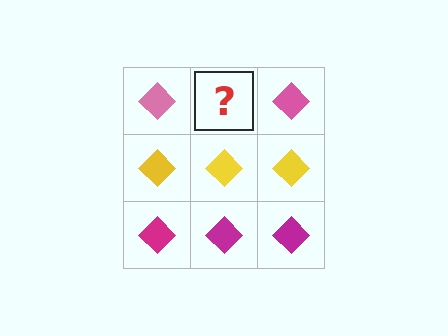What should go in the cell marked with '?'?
The missing cell should contain a pink diamond.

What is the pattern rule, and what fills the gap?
The rule is that each row has a consistent color. The gap should be filled with a pink diamond.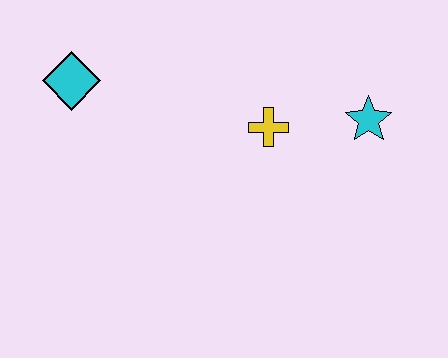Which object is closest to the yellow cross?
The cyan star is closest to the yellow cross.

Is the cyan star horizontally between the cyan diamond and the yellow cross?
No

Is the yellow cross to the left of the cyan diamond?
No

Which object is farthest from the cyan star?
The cyan diamond is farthest from the cyan star.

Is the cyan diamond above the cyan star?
Yes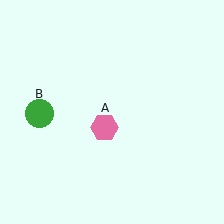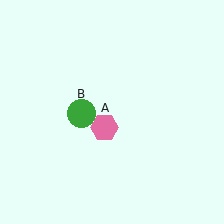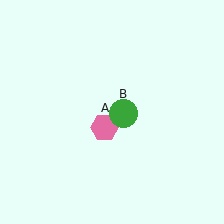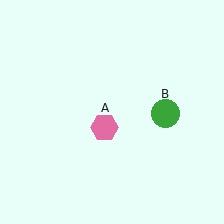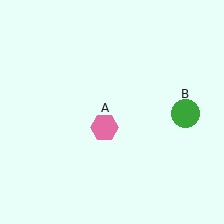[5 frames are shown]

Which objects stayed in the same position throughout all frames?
Pink hexagon (object A) remained stationary.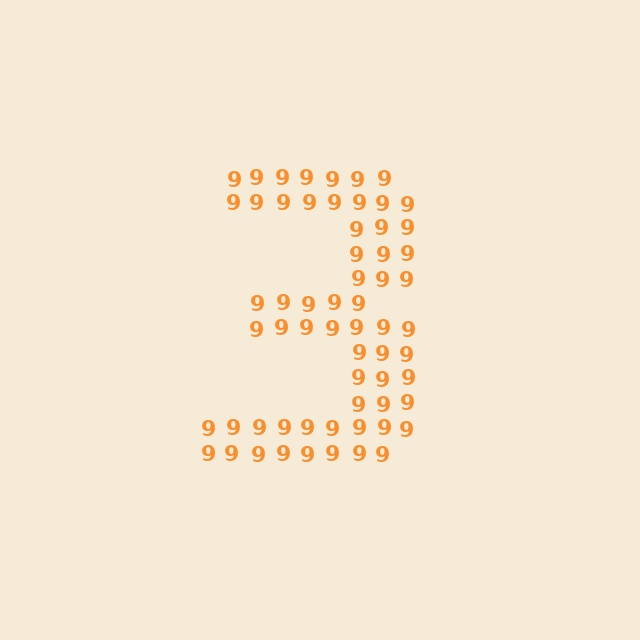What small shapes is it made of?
It is made of small digit 9's.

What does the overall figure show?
The overall figure shows the digit 3.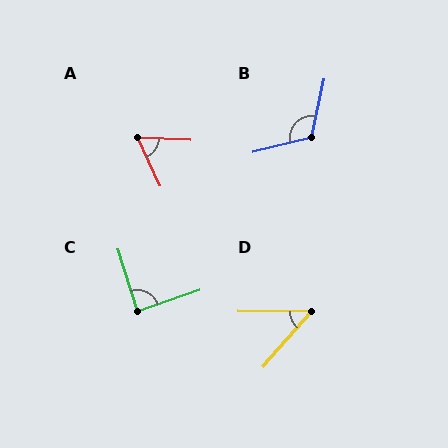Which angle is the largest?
B, at approximately 116 degrees.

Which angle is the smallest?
D, at approximately 49 degrees.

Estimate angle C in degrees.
Approximately 88 degrees.